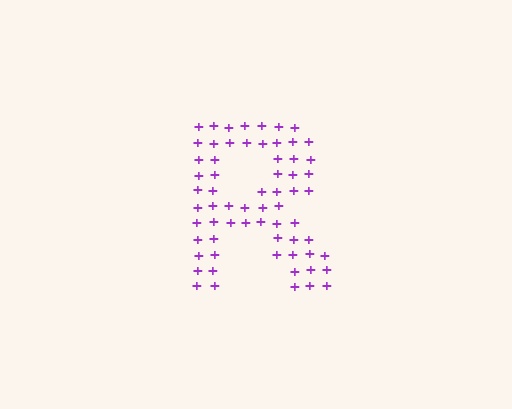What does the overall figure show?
The overall figure shows the letter R.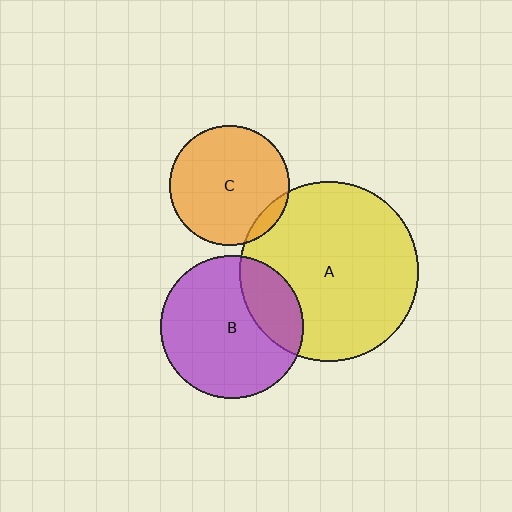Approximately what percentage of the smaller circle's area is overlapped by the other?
Approximately 10%.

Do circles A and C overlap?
Yes.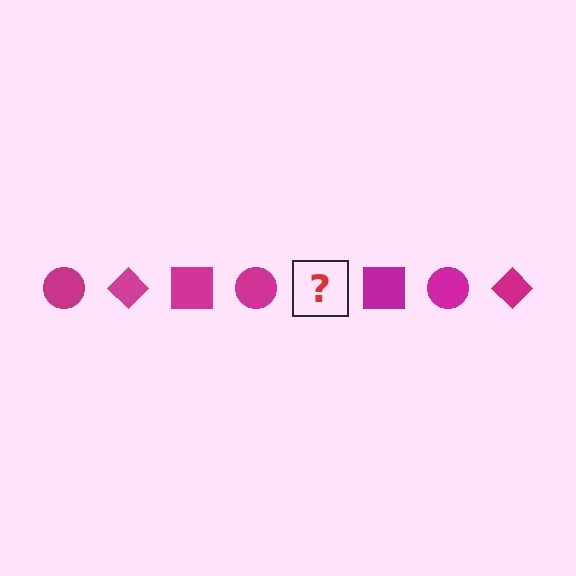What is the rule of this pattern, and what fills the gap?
The rule is that the pattern cycles through circle, diamond, square shapes in magenta. The gap should be filled with a magenta diamond.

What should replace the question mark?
The question mark should be replaced with a magenta diamond.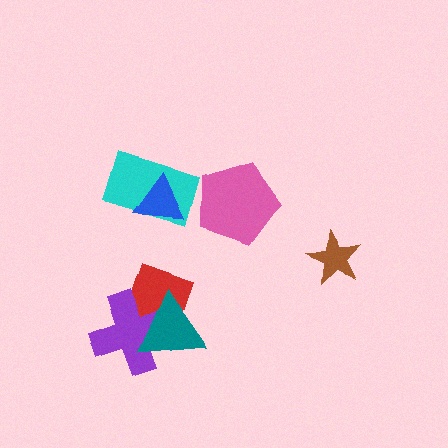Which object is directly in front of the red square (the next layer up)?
The purple cross is directly in front of the red square.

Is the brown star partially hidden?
No, no other shape covers it.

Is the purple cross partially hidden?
Yes, it is partially covered by another shape.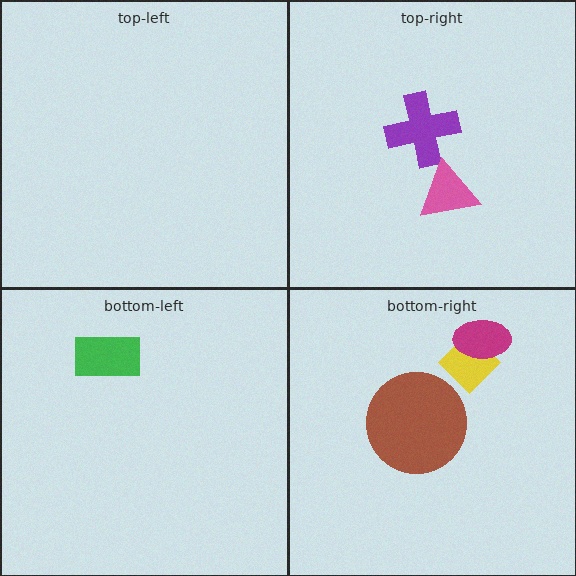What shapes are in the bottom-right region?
The yellow diamond, the brown circle, the magenta ellipse.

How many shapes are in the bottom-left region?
1.